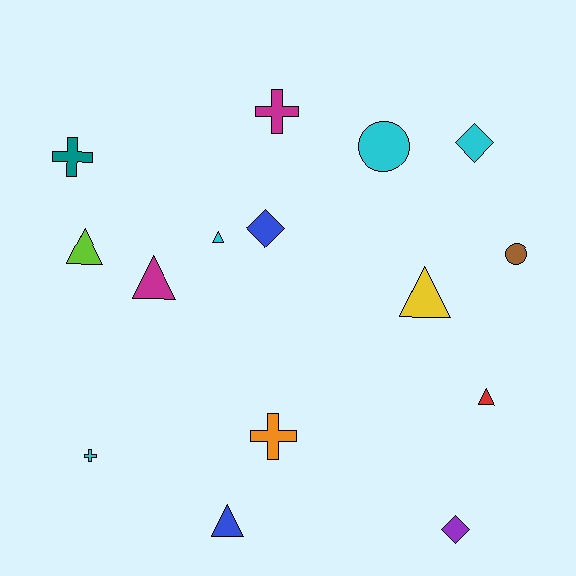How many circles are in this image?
There are 2 circles.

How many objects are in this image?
There are 15 objects.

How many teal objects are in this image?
There is 1 teal object.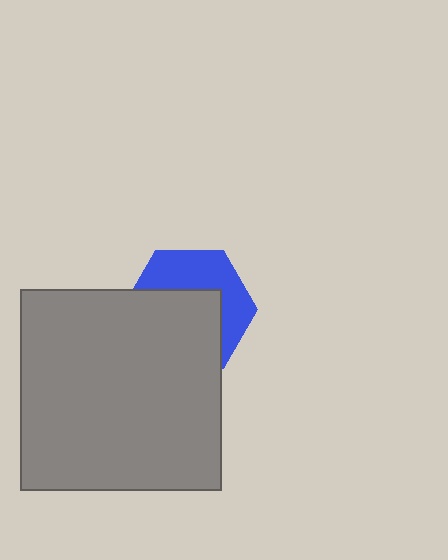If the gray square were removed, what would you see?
You would see the complete blue hexagon.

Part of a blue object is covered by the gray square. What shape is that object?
It is a hexagon.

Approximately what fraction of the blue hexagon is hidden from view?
Roughly 56% of the blue hexagon is hidden behind the gray square.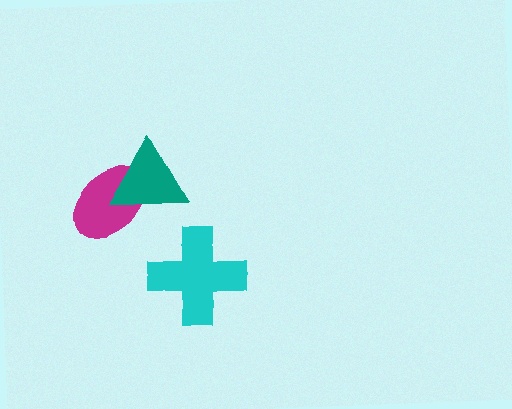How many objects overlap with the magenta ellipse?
1 object overlaps with the magenta ellipse.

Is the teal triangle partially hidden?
No, no other shape covers it.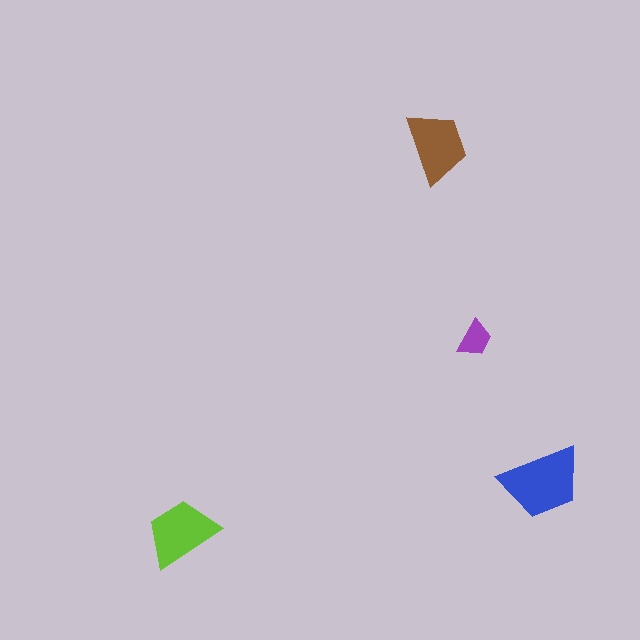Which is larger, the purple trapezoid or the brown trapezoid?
The brown one.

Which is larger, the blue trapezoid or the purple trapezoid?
The blue one.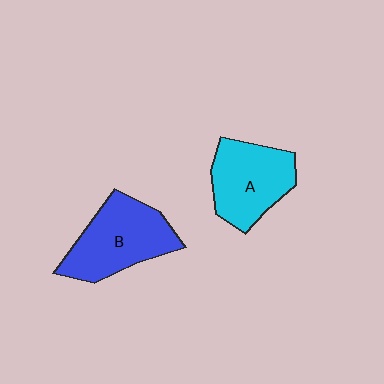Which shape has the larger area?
Shape B (blue).